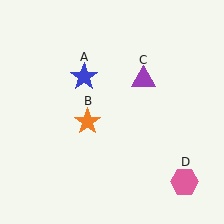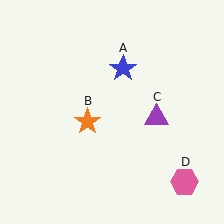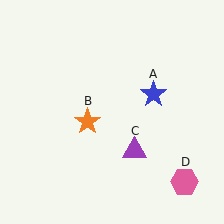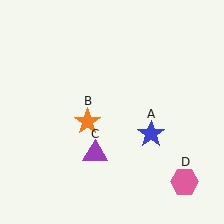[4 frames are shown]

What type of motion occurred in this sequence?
The blue star (object A), purple triangle (object C) rotated clockwise around the center of the scene.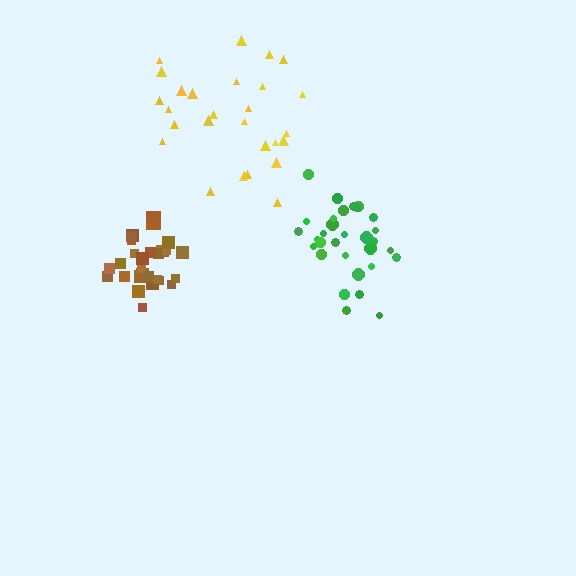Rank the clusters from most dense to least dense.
brown, green, yellow.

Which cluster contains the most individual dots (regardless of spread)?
Brown (33).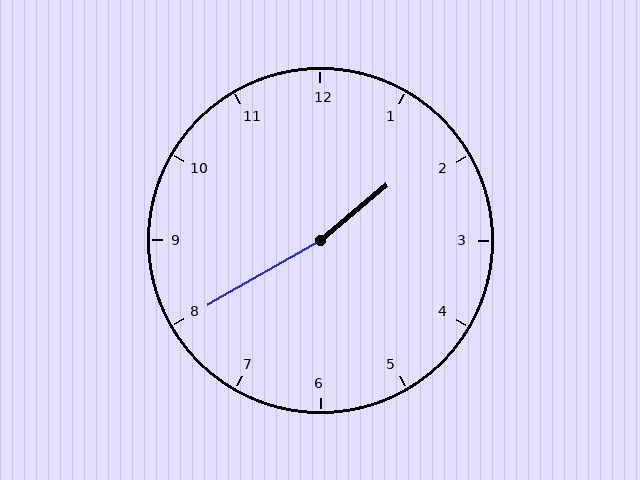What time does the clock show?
1:40.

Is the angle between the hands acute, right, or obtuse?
It is obtuse.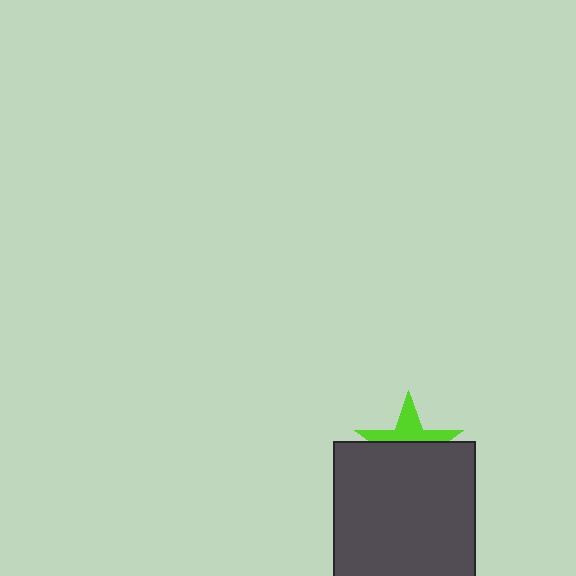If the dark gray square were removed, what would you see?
You would see the complete lime star.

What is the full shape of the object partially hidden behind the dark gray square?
The partially hidden object is a lime star.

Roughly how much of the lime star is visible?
A small part of it is visible (roughly 43%).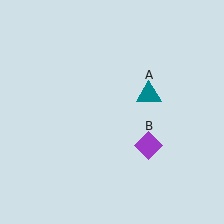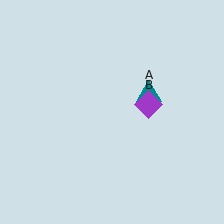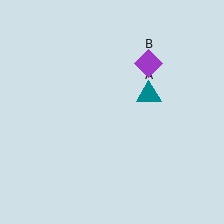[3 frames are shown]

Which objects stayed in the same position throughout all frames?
Teal triangle (object A) remained stationary.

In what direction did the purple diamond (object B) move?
The purple diamond (object B) moved up.